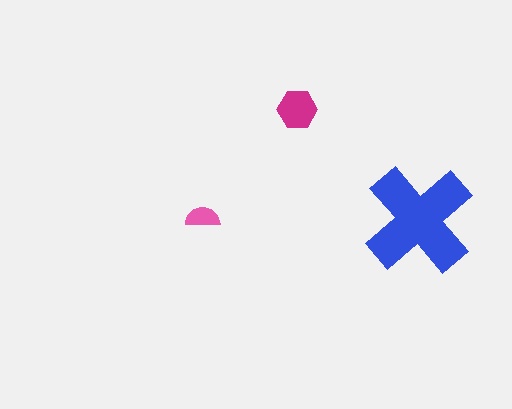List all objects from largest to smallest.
The blue cross, the magenta hexagon, the pink semicircle.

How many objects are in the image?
There are 3 objects in the image.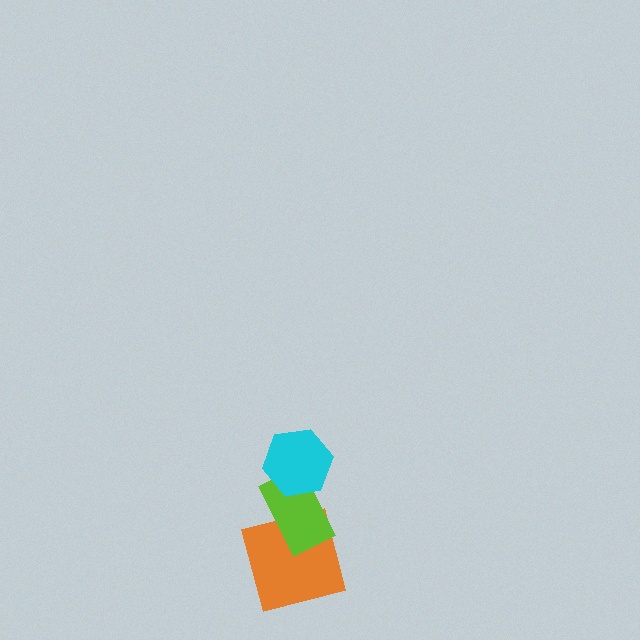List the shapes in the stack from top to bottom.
From top to bottom: the cyan hexagon, the lime rectangle, the orange square.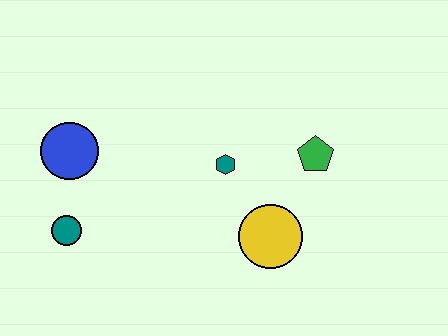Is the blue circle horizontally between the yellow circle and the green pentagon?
No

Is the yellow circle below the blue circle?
Yes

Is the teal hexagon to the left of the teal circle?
No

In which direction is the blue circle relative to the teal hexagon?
The blue circle is to the left of the teal hexagon.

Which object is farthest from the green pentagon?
The teal circle is farthest from the green pentagon.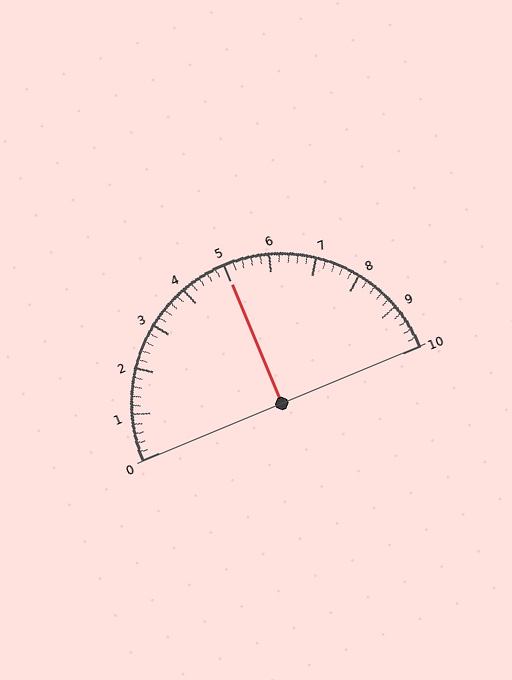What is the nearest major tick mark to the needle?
The nearest major tick mark is 5.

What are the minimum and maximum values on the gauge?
The gauge ranges from 0 to 10.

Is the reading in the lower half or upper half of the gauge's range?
The reading is in the upper half of the range (0 to 10).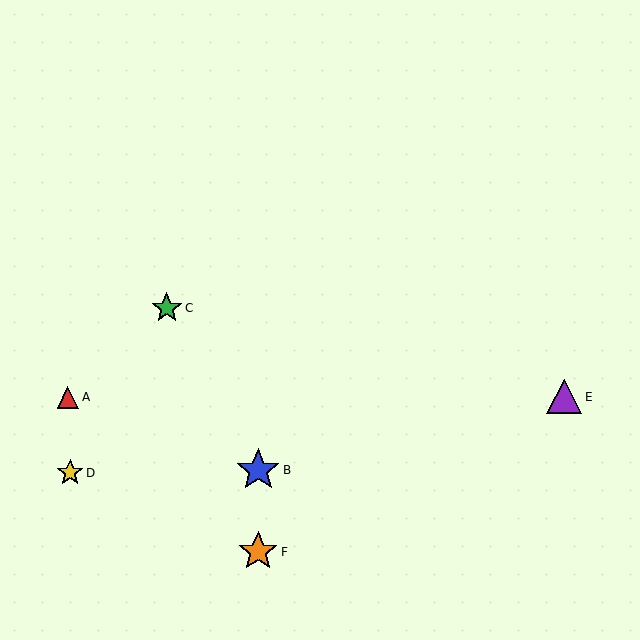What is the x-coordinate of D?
Object D is at x≈70.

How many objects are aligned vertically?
2 objects (B, F) are aligned vertically.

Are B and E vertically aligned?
No, B is at x≈258 and E is at x≈564.